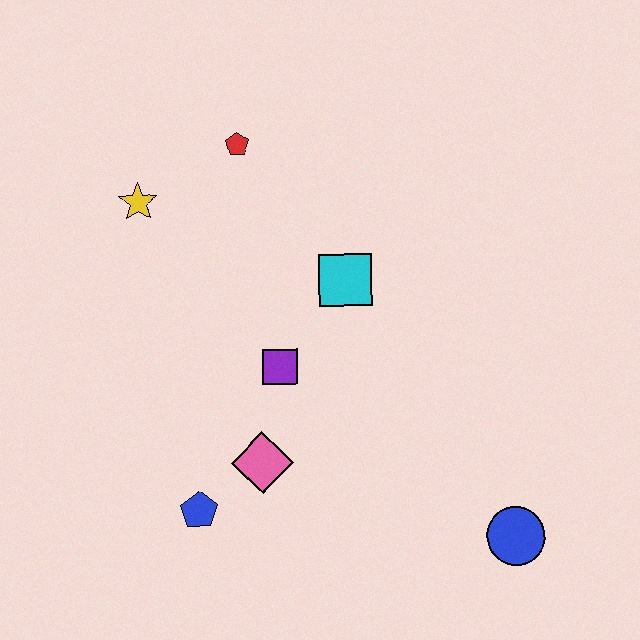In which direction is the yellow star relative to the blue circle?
The yellow star is to the left of the blue circle.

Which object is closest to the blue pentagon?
The pink diamond is closest to the blue pentagon.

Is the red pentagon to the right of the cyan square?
No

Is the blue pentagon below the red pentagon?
Yes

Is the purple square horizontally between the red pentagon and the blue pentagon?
No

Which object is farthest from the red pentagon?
The blue circle is farthest from the red pentagon.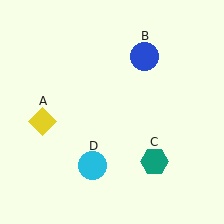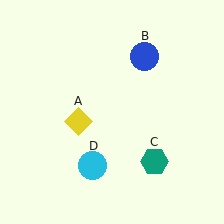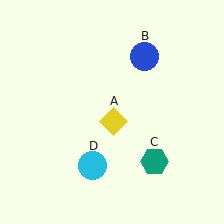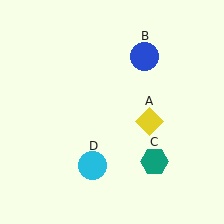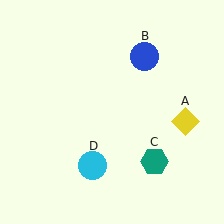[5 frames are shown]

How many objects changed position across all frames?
1 object changed position: yellow diamond (object A).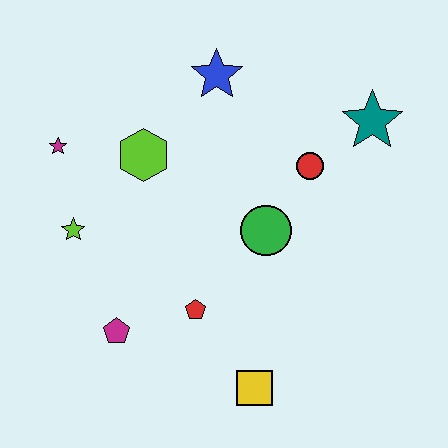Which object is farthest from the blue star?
The yellow square is farthest from the blue star.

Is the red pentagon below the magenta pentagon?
No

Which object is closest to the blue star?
The lime hexagon is closest to the blue star.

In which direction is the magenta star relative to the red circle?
The magenta star is to the left of the red circle.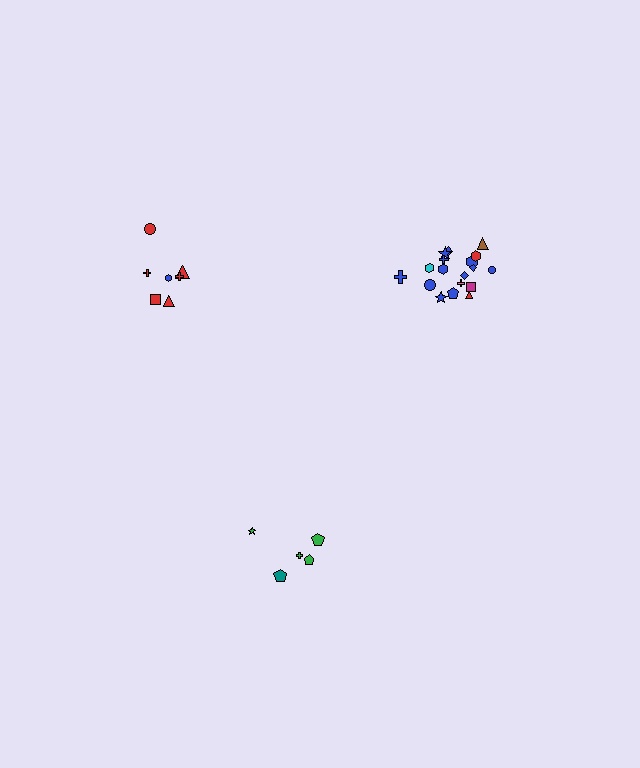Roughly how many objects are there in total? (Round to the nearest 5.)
Roughly 30 objects in total.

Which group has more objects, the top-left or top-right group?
The top-right group.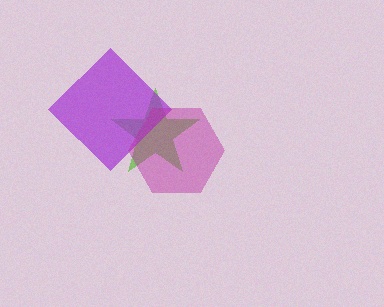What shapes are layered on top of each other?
The layered shapes are: a lime star, a purple diamond, a magenta hexagon.